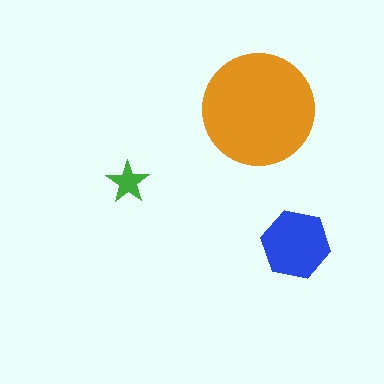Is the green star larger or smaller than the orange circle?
Smaller.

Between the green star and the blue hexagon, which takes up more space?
The blue hexagon.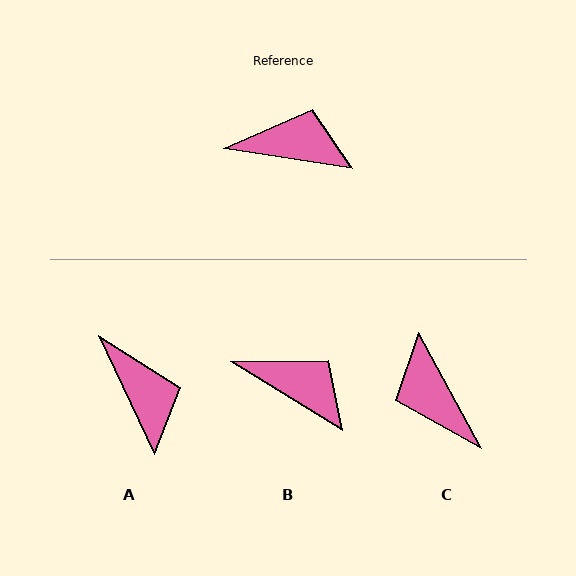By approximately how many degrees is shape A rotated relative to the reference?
Approximately 56 degrees clockwise.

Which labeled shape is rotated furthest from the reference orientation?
C, about 128 degrees away.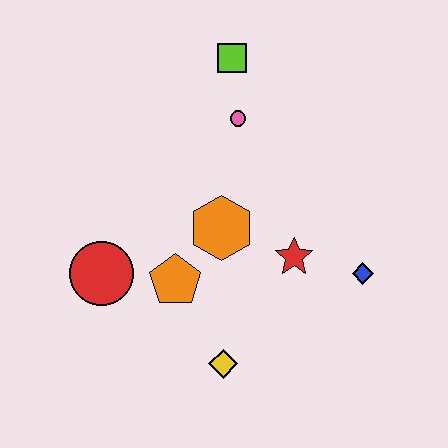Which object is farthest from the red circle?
The blue diamond is farthest from the red circle.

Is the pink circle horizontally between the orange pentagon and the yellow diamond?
No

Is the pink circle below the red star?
No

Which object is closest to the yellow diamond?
The orange pentagon is closest to the yellow diamond.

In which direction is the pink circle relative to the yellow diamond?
The pink circle is above the yellow diamond.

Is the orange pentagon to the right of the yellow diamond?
No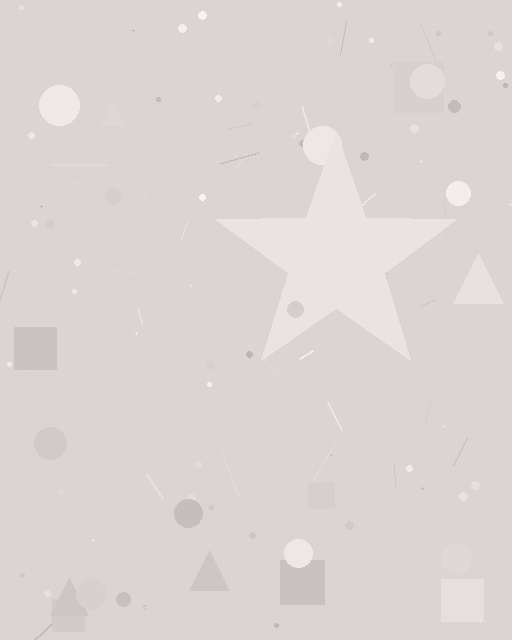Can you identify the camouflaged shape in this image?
The camouflaged shape is a star.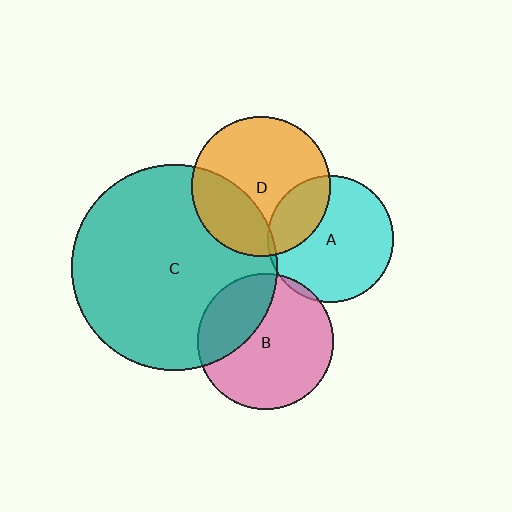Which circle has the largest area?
Circle C (teal).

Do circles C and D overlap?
Yes.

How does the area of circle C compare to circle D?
Approximately 2.2 times.